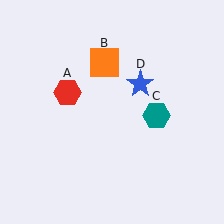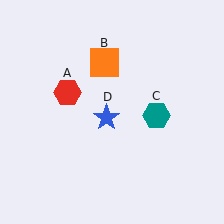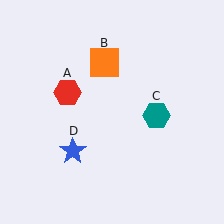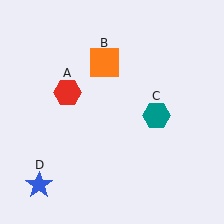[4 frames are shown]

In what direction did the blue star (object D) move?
The blue star (object D) moved down and to the left.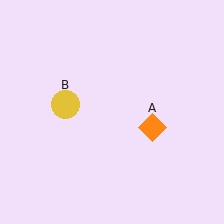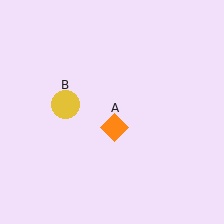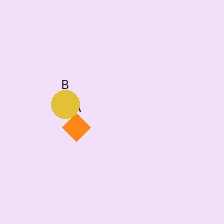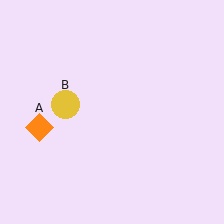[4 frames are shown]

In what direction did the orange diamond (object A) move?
The orange diamond (object A) moved left.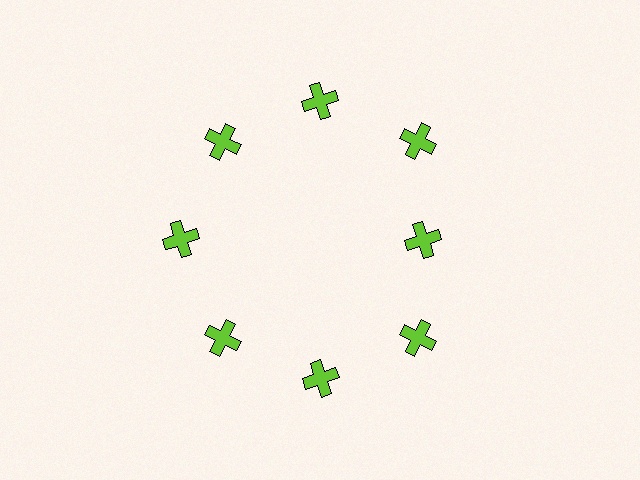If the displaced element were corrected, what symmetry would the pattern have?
It would have 8-fold rotational symmetry — the pattern would map onto itself every 45 degrees.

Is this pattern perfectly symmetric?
No. The 8 lime crosses are arranged in a ring, but one element near the 3 o'clock position is pulled inward toward the center, breaking the 8-fold rotational symmetry.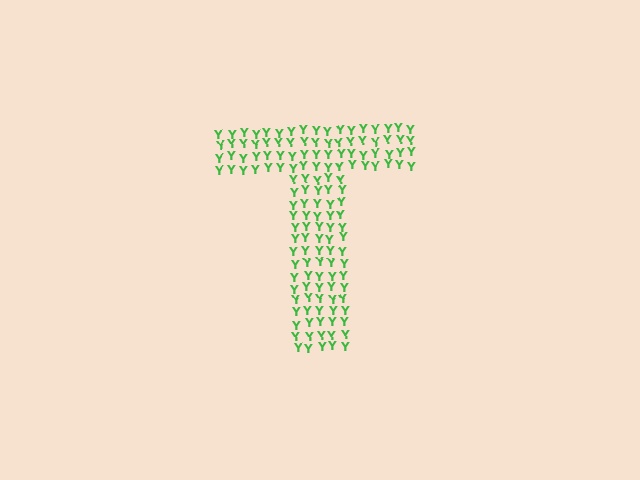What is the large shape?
The large shape is the letter T.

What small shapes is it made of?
It is made of small letter Y's.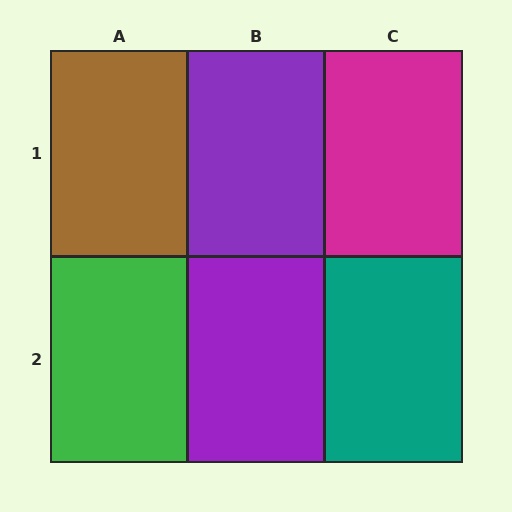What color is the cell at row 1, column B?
Purple.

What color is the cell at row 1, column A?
Brown.